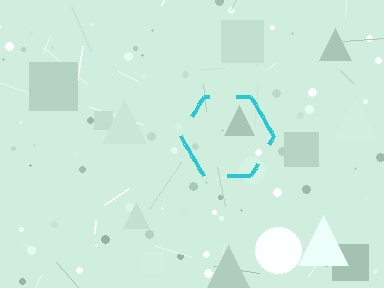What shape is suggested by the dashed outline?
The dashed outline suggests a hexagon.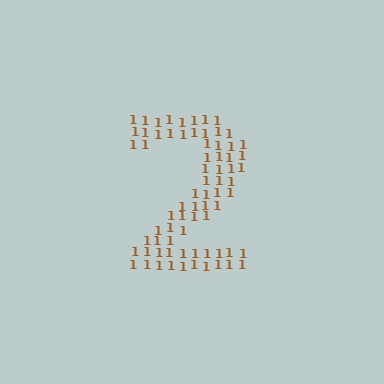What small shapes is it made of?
It is made of small digit 1's.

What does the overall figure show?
The overall figure shows the digit 2.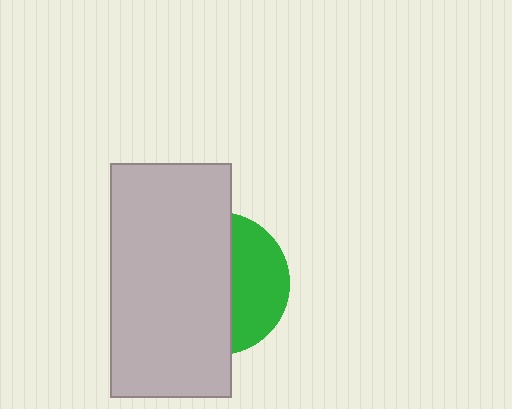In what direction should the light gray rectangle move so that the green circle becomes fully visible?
The light gray rectangle should move left. That is the shortest direction to clear the overlap and leave the green circle fully visible.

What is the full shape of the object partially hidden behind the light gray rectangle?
The partially hidden object is a green circle.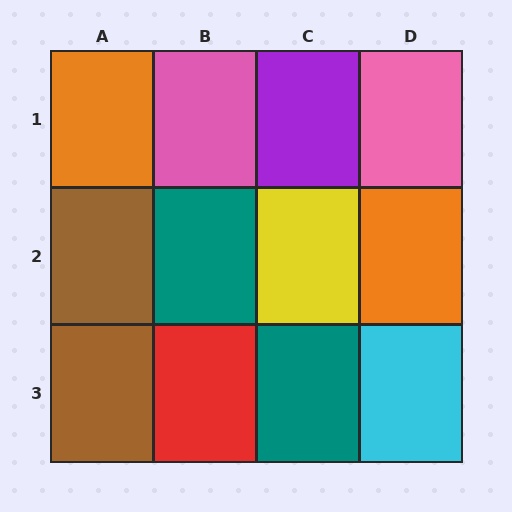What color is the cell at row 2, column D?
Orange.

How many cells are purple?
1 cell is purple.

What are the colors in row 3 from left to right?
Brown, red, teal, cyan.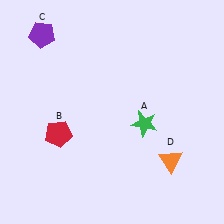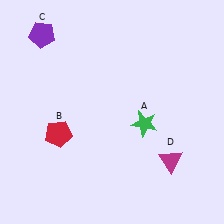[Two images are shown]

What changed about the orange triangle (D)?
In Image 1, D is orange. In Image 2, it changed to magenta.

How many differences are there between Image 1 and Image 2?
There is 1 difference between the two images.